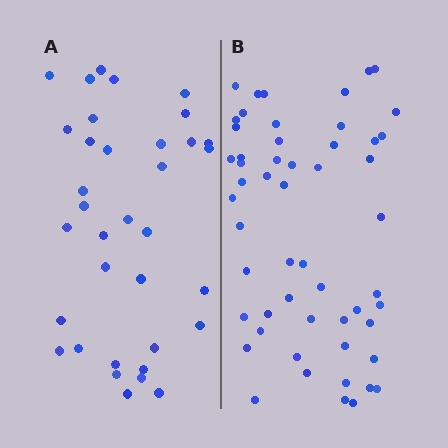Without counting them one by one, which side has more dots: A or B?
Region B (the right region) has more dots.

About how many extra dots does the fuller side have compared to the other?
Region B has approximately 20 more dots than region A.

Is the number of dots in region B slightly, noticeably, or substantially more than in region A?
Region B has substantially more. The ratio is roughly 1.5 to 1.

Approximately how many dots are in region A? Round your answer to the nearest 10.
About 40 dots. (The exact count is 35, which rounds to 40.)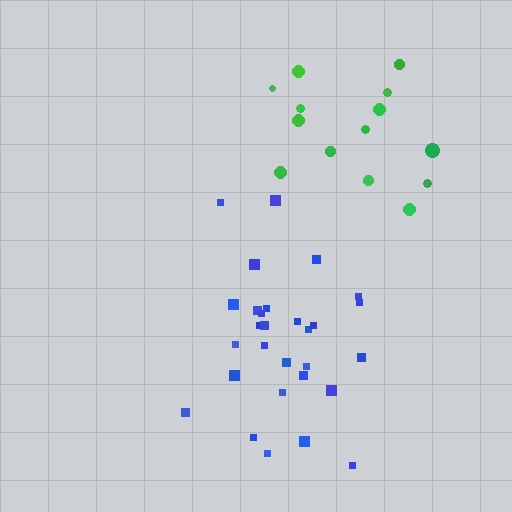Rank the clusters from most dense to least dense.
blue, green.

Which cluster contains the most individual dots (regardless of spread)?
Blue (29).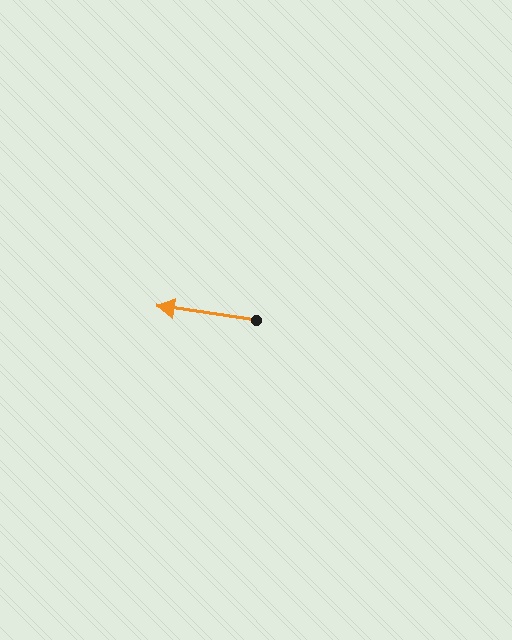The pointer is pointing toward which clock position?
Roughly 9 o'clock.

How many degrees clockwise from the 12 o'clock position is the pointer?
Approximately 278 degrees.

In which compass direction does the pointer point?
West.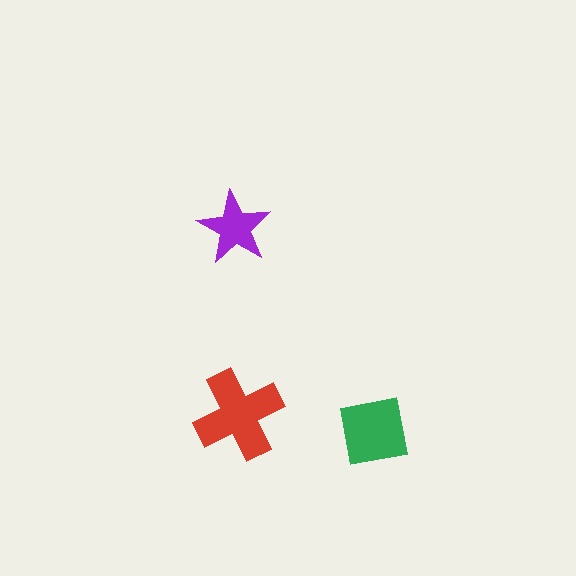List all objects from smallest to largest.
The purple star, the green square, the red cross.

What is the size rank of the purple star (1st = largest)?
3rd.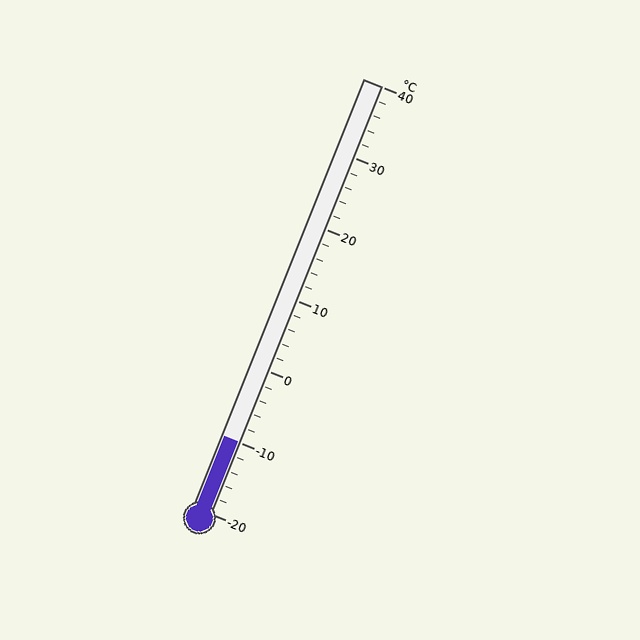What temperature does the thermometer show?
The thermometer shows approximately -10°C.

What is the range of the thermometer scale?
The thermometer scale ranges from -20°C to 40°C.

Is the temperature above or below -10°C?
The temperature is at -10°C.